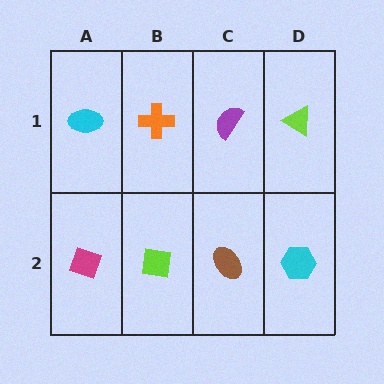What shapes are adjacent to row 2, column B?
An orange cross (row 1, column B), a magenta diamond (row 2, column A), a brown ellipse (row 2, column C).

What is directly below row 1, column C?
A brown ellipse.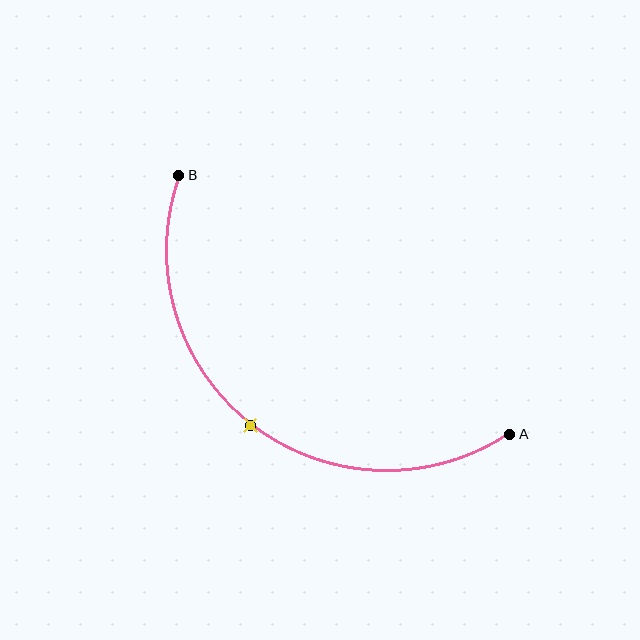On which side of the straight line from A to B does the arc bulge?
The arc bulges below and to the left of the straight line connecting A and B.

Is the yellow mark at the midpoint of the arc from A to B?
Yes. The yellow mark lies on the arc at equal arc-length from both A and B — it is the arc midpoint.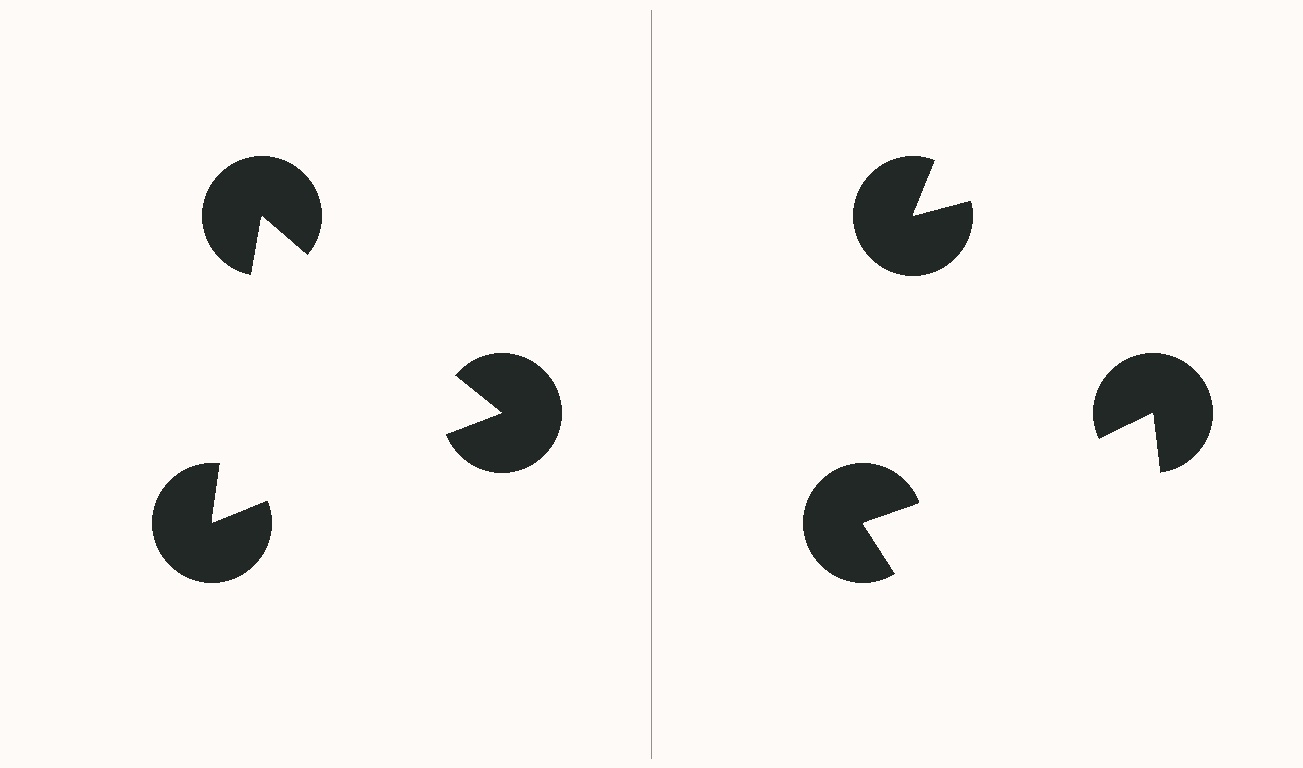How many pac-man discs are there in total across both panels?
6 — 3 on each side.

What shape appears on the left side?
An illusory triangle.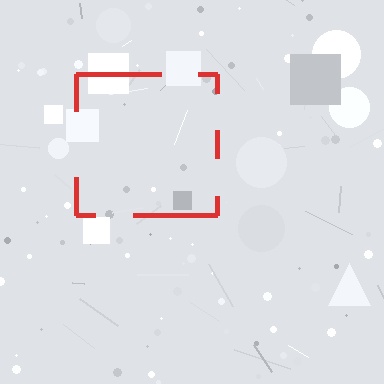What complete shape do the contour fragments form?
The contour fragments form a square.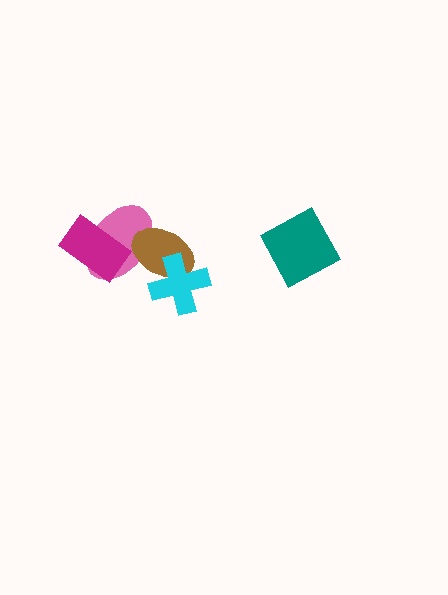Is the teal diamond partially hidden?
No, no other shape covers it.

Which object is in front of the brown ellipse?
The cyan cross is in front of the brown ellipse.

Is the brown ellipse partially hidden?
Yes, it is partially covered by another shape.